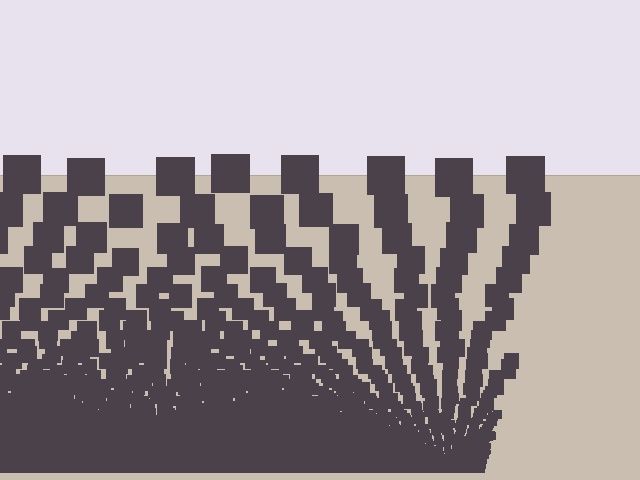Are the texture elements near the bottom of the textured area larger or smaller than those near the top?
Smaller. The gradient is inverted — elements near the bottom are smaller and denser.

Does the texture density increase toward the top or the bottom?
Density increases toward the bottom.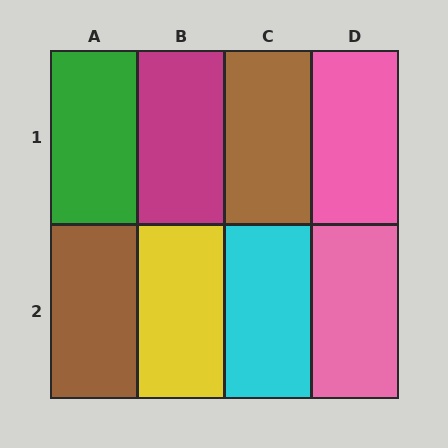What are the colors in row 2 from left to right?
Brown, yellow, cyan, pink.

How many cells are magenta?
1 cell is magenta.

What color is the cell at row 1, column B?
Magenta.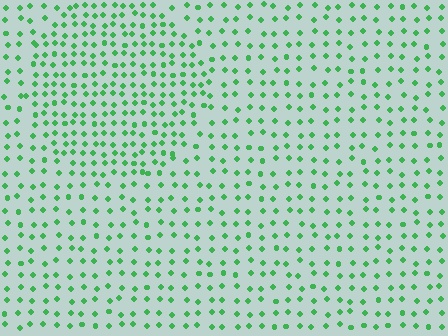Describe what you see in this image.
The image contains small green elements arranged at two different densities. A circle-shaped region is visible where the elements are more densely packed than the surrounding area.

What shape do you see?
I see a circle.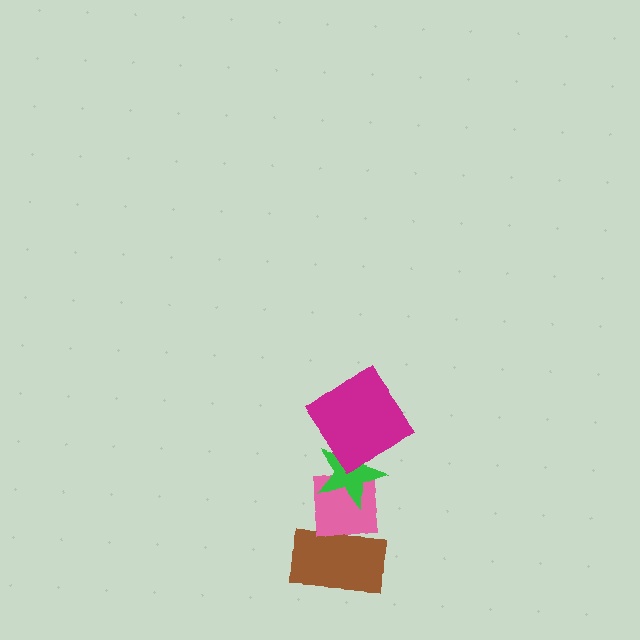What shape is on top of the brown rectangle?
The pink square is on top of the brown rectangle.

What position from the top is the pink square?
The pink square is 3rd from the top.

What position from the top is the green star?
The green star is 2nd from the top.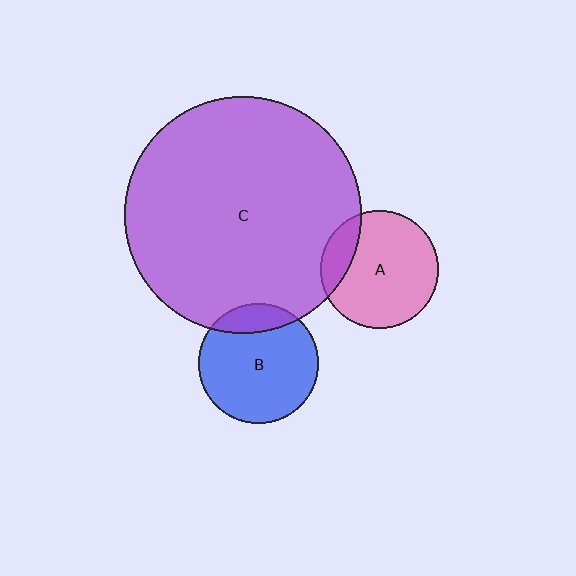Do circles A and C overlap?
Yes.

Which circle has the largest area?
Circle C (purple).